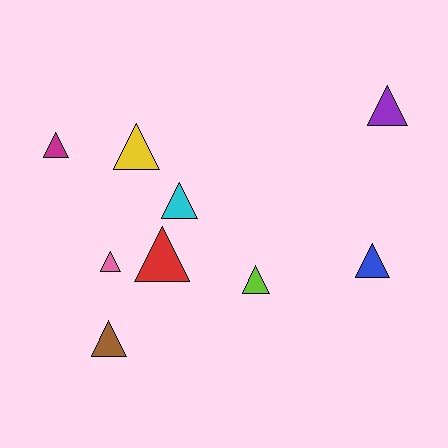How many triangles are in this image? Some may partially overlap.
There are 9 triangles.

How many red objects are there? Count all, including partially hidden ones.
There is 1 red object.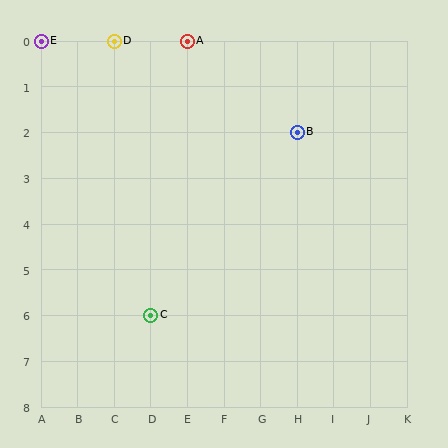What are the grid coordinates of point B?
Point B is at grid coordinates (H, 2).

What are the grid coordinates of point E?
Point E is at grid coordinates (A, 0).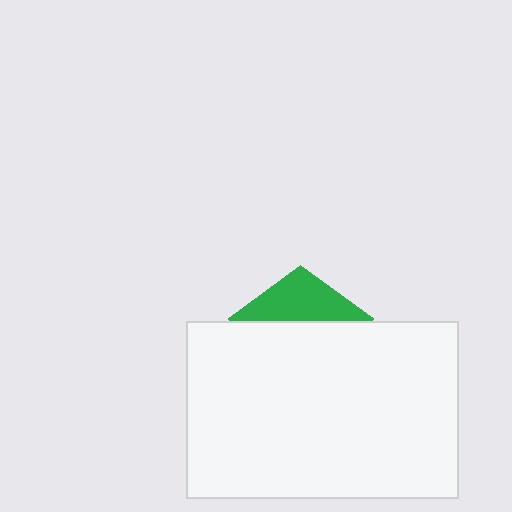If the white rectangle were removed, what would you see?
You would see the complete green pentagon.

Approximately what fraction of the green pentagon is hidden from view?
Roughly 69% of the green pentagon is hidden behind the white rectangle.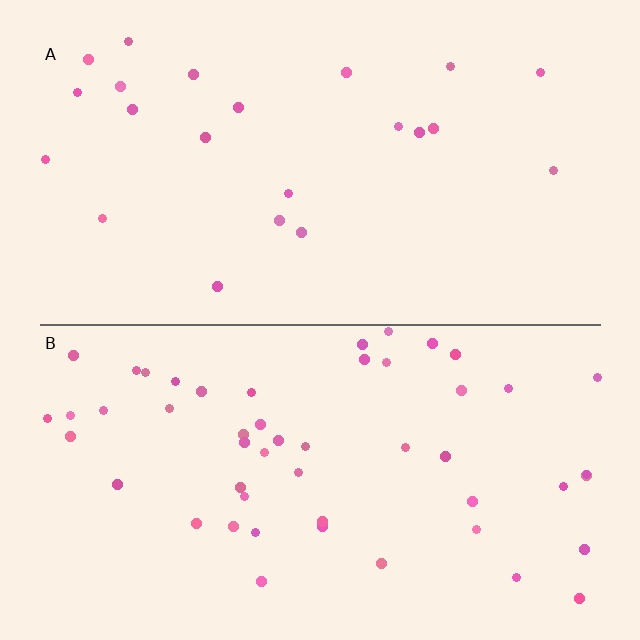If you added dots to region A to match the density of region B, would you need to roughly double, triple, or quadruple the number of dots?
Approximately double.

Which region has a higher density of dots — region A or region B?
B (the bottom).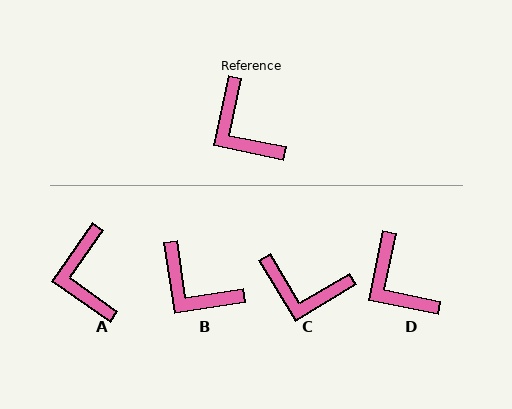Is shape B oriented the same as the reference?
No, it is off by about 20 degrees.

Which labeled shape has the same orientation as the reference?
D.